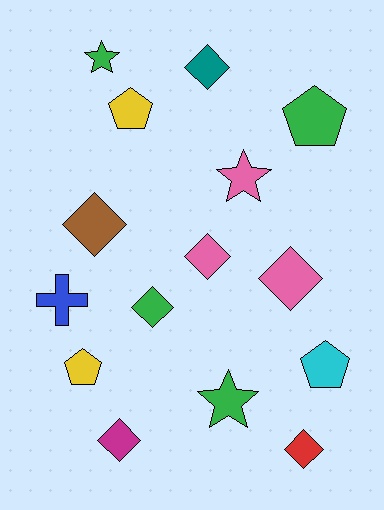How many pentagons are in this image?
There are 4 pentagons.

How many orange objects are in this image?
There are no orange objects.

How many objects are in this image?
There are 15 objects.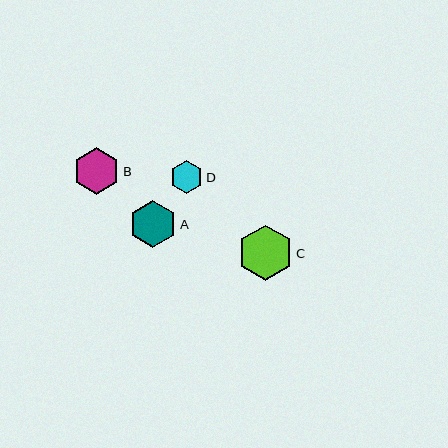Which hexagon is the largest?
Hexagon C is the largest with a size of approximately 55 pixels.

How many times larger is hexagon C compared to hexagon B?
Hexagon C is approximately 1.2 times the size of hexagon B.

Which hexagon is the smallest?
Hexagon D is the smallest with a size of approximately 33 pixels.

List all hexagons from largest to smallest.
From largest to smallest: C, A, B, D.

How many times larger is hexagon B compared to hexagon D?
Hexagon B is approximately 1.4 times the size of hexagon D.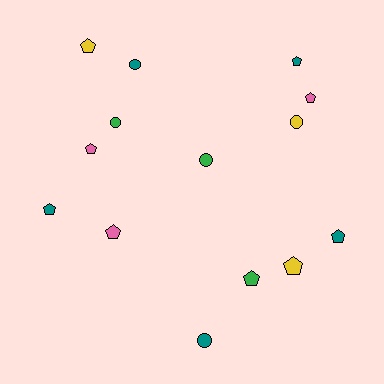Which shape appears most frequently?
Pentagon, with 9 objects.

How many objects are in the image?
There are 14 objects.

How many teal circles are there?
There are 2 teal circles.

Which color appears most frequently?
Teal, with 5 objects.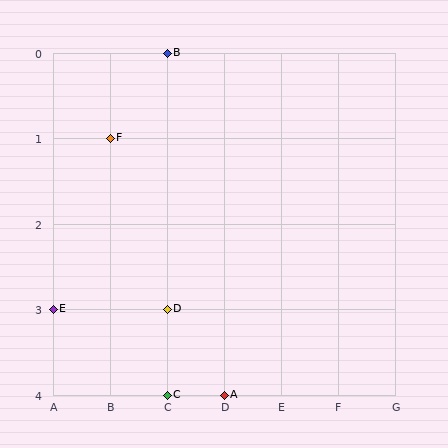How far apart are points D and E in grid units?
Points D and E are 2 columns apart.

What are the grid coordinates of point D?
Point D is at grid coordinates (C, 3).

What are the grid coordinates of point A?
Point A is at grid coordinates (D, 4).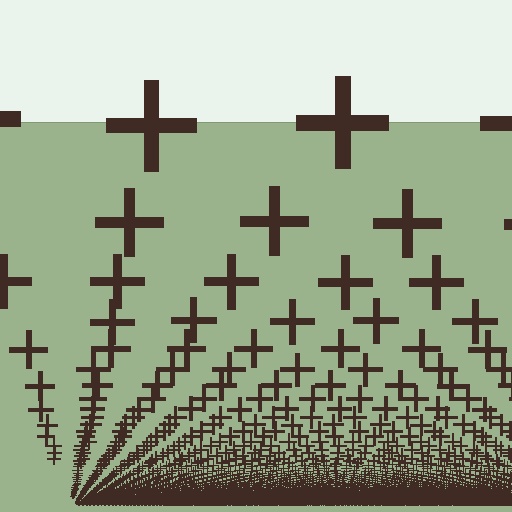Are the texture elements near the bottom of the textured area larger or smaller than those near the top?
Smaller. The gradient is inverted — elements near the bottom are smaller and denser.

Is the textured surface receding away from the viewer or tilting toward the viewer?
The surface appears to tilt toward the viewer. Texture elements get larger and sparser toward the top.